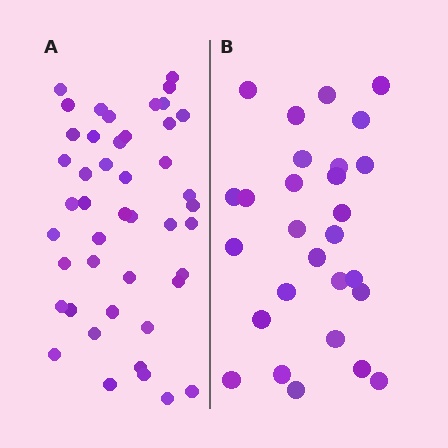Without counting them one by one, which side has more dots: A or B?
Region A (the left region) has more dots.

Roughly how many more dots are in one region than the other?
Region A has approximately 15 more dots than region B.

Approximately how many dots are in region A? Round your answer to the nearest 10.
About 40 dots. (The exact count is 45, which rounds to 40.)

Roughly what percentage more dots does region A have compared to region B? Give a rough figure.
About 60% more.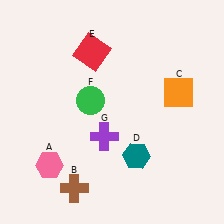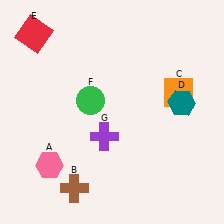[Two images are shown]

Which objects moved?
The objects that moved are: the teal hexagon (D), the red square (E).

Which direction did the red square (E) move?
The red square (E) moved left.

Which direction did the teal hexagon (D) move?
The teal hexagon (D) moved up.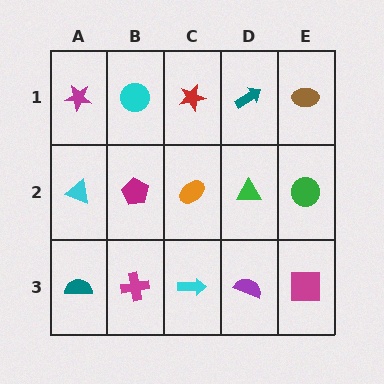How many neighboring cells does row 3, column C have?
3.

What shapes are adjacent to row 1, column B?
A magenta pentagon (row 2, column B), a magenta star (row 1, column A), a red star (row 1, column C).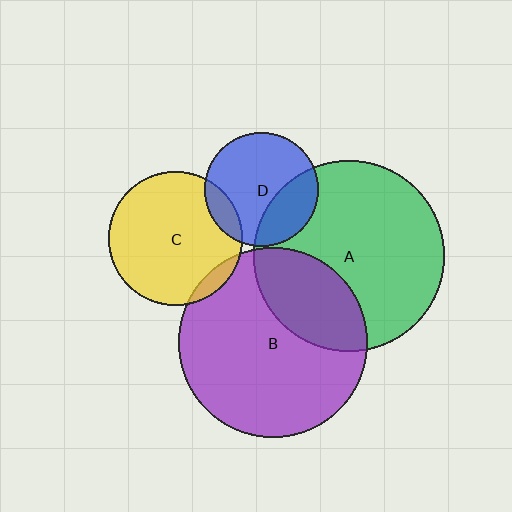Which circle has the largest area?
Circle A (green).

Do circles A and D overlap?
Yes.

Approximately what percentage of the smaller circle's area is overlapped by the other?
Approximately 30%.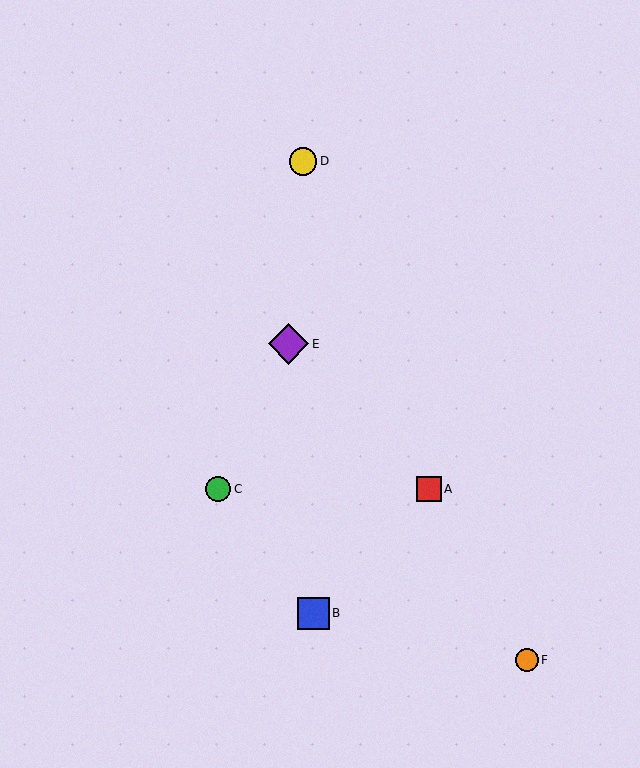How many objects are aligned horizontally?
2 objects (A, C) are aligned horizontally.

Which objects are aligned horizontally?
Objects A, C are aligned horizontally.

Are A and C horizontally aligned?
Yes, both are at y≈489.